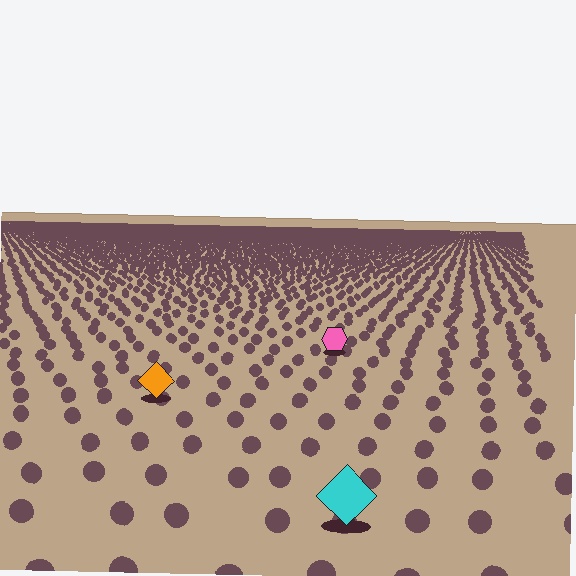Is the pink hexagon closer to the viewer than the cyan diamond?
No. The cyan diamond is closer — you can tell from the texture gradient: the ground texture is coarser near it.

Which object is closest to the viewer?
The cyan diamond is closest. The texture marks near it are larger and more spread out.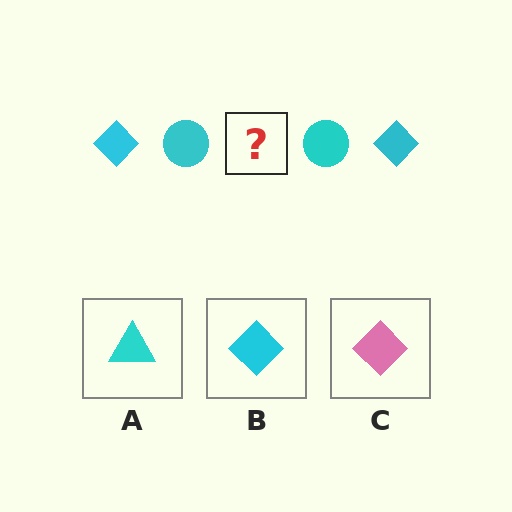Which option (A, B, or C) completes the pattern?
B.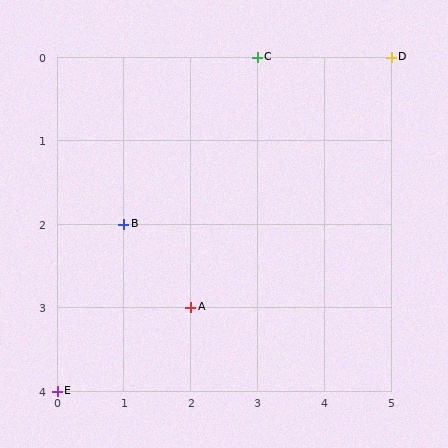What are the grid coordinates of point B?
Point B is at grid coordinates (1, 2).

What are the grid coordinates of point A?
Point A is at grid coordinates (2, 3).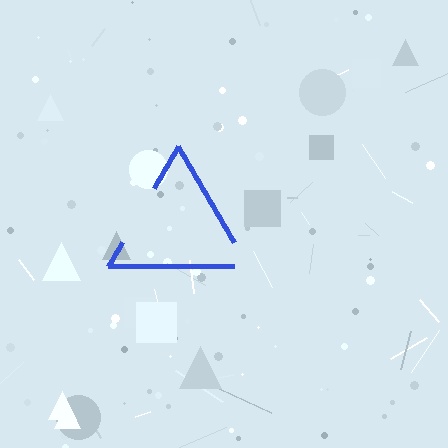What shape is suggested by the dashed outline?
The dashed outline suggests a triangle.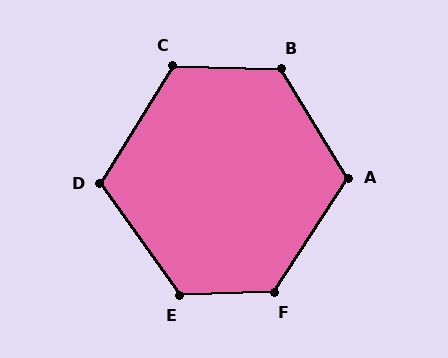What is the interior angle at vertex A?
Approximately 116 degrees (obtuse).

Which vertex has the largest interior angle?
F, at approximately 124 degrees.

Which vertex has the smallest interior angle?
D, at approximately 113 degrees.